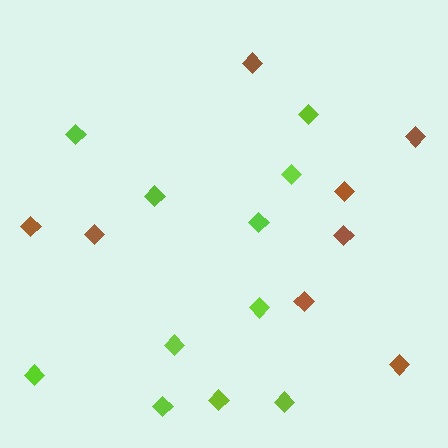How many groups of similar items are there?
There are 2 groups: one group of lime diamonds (11) and one group of brown diamonds (8).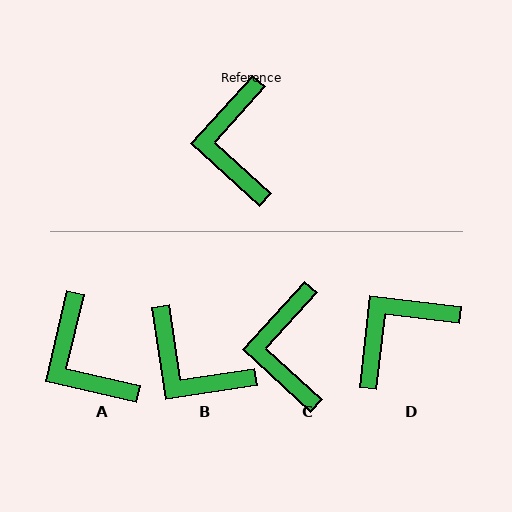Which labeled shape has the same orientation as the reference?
C.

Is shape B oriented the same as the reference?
No, it is off by about 51 degrees.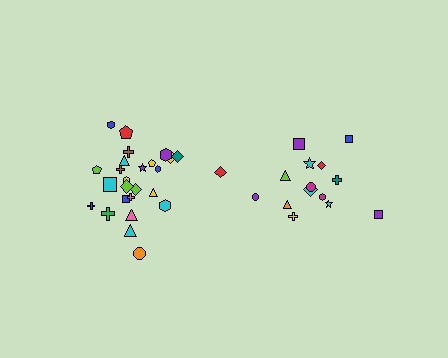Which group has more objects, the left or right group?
The left group.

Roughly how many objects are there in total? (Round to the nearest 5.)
Roughly 40 objects in total.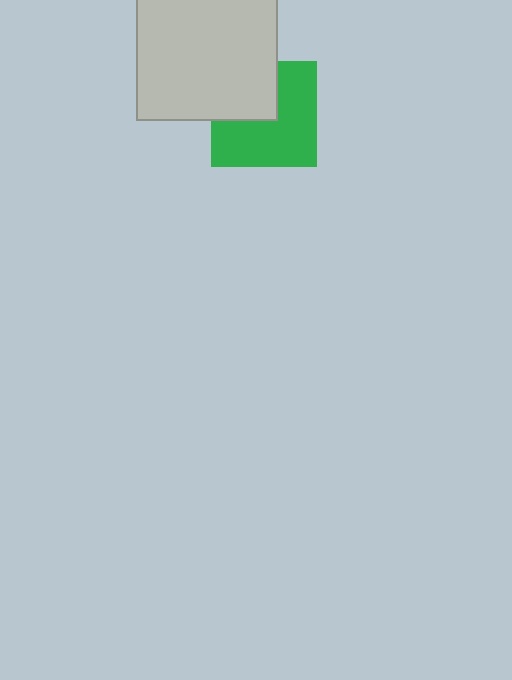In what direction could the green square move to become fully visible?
The green square could move toward the lower-right. That would shift it out from behind the light gray square entirely.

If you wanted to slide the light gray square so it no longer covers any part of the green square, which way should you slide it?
Slide it toward the upper-left — that is the most direct way to separate the two shapes.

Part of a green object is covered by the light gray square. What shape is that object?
It is a square.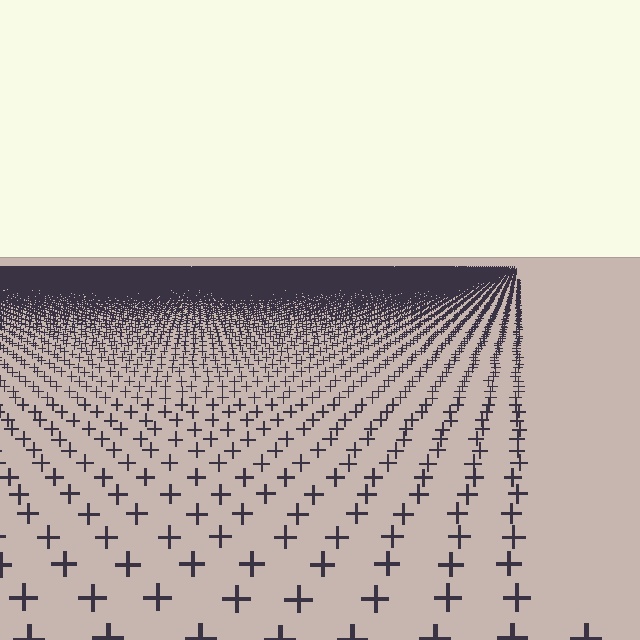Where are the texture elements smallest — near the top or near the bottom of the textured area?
Near the top.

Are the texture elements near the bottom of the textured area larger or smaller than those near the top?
Larger. Near the bottom, elements are closer to the viewer and appear at a bigger on-screen size.